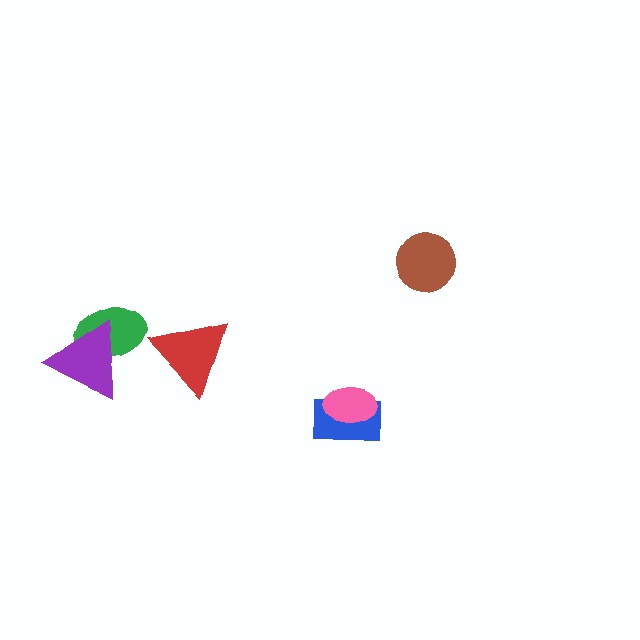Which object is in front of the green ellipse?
The purple triangle is in front of the green ellipse.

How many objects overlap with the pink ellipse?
1 object overlaps with the pink ellipse.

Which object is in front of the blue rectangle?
The pink ellipse is in front of the blue rectangle.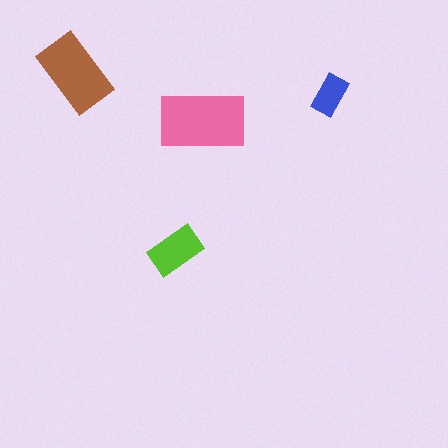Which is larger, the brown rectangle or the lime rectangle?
The brown one.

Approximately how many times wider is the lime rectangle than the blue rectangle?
About 1.5 times wider.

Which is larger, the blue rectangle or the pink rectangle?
The pink one.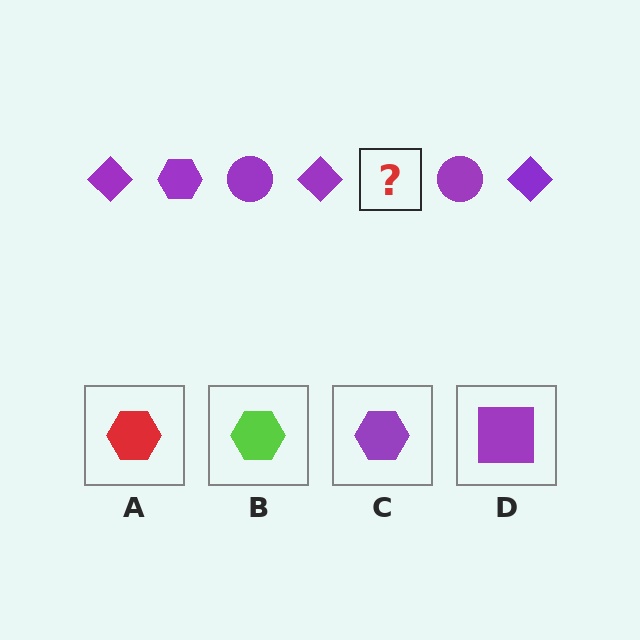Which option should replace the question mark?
Option C.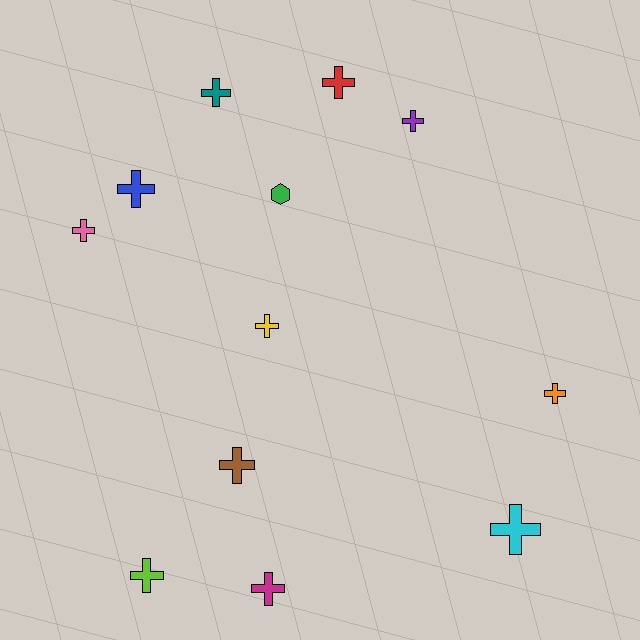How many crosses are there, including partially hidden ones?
There are 11 crosses.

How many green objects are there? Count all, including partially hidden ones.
There is 1 green object.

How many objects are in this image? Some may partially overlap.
There are 12 objects.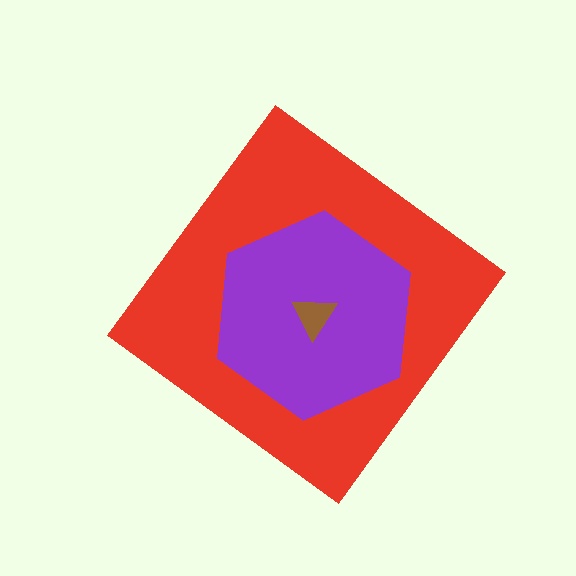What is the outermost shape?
The red diamond.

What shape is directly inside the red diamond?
The purple hexagon.